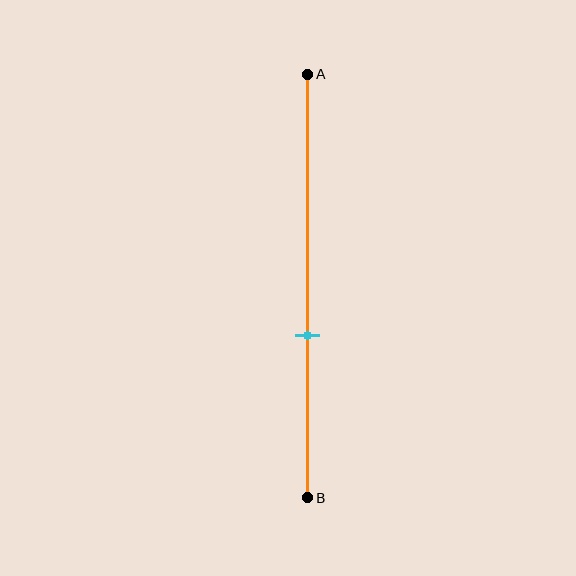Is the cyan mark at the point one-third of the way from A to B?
No, the mark is at about 60% from A, not at the 33% one-third point.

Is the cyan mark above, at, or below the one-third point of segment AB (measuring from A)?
The cyan mark is below the one-third point of segment AB.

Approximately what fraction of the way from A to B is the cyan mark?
The cyan mark is approximately 60% of the way from A to B.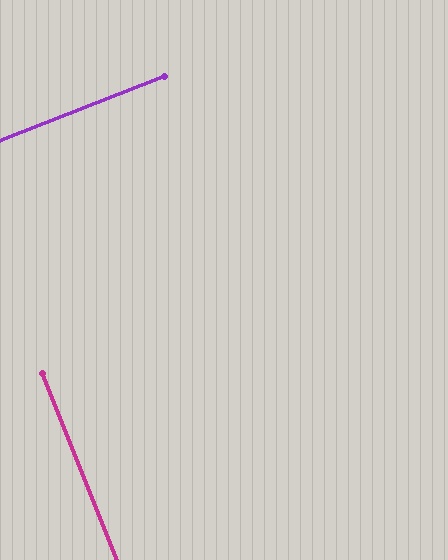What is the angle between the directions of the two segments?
Approximately 89 degrees.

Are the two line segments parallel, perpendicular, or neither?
Perpendicular — they meet at approximately 89°.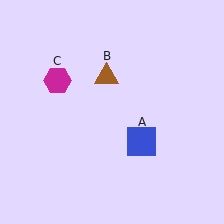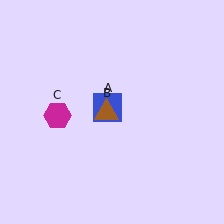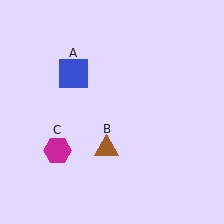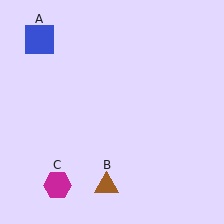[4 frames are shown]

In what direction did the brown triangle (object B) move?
The brown triangle (object B) moved down.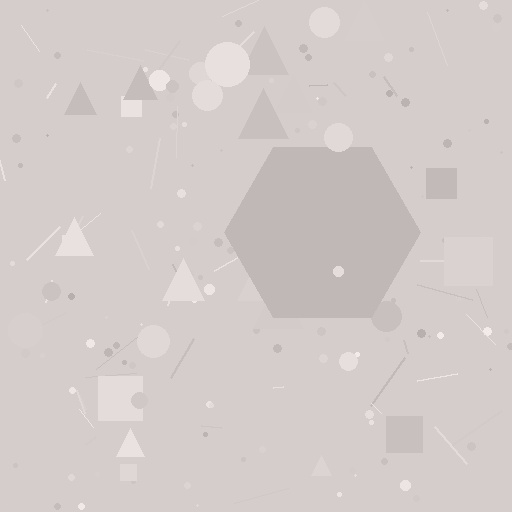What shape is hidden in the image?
A hexagon is hidden in the image.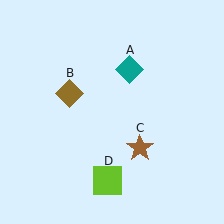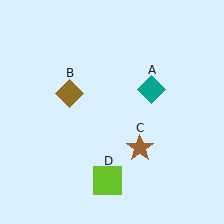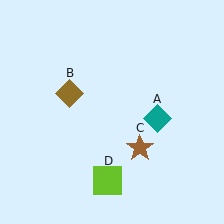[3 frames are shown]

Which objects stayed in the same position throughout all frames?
Brown diamond (object B) and brown star (object C) and lime square (object D) remained stationary.